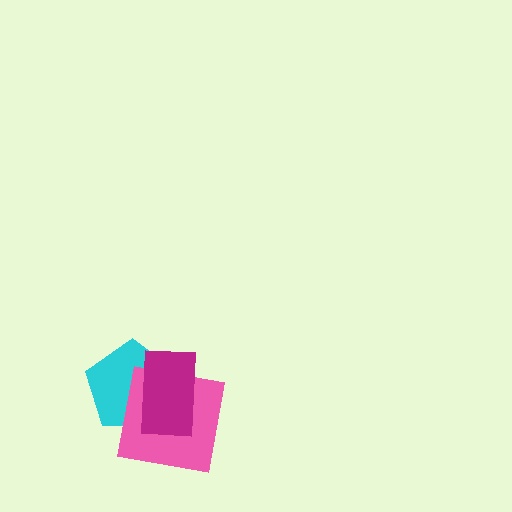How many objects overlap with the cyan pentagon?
2 objects overlap with the cyan pentagon.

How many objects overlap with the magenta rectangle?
2 objects overlap with the magenta rectangle.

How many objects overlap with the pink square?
2 objects overlap with the pink square.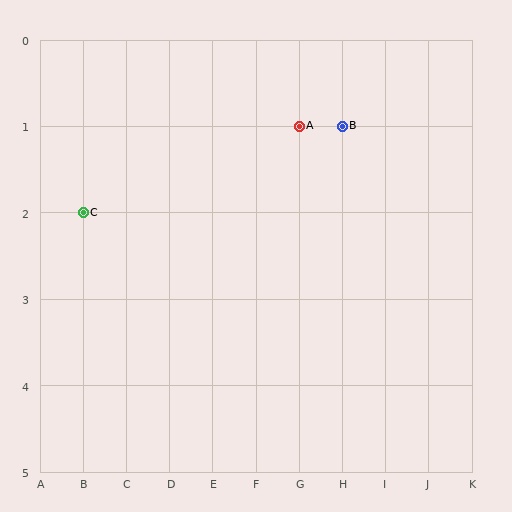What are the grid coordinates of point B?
Point B is at grid coordinates (H, 1).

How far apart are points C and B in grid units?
Points C and B are 6 columns and 1 row apart (about 6.1 grid units diagonally).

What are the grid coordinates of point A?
Point A is at grid coordinates (G, 1).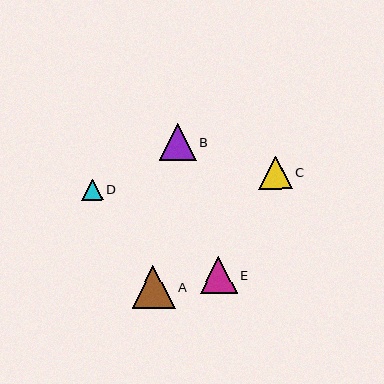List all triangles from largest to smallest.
From largest to smallest: A, E, B, C, D.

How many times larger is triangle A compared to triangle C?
Triangle A is approximately 1.3 times the size of triangle C.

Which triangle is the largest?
Triangle A is the largest with a size of approximately 43 pixels.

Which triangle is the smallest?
Triangle D is the smallest with a size of approximately 22 pixels.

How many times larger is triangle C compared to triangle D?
Triangle C is approximately 1.5 times the size of triangle D.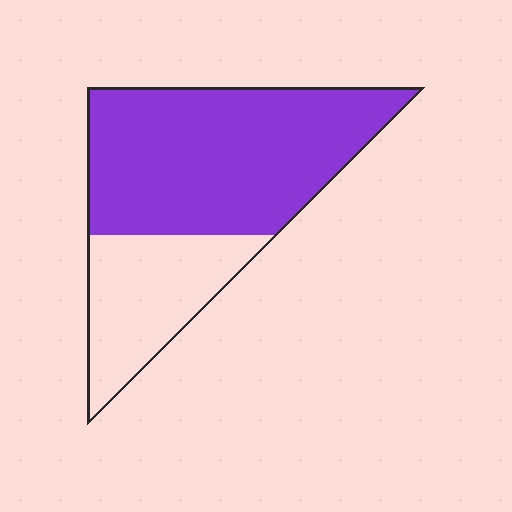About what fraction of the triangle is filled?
About two thirds (2/3).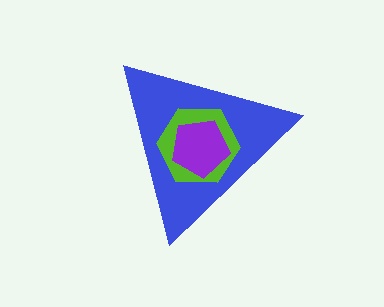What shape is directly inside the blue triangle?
The lime hexagon.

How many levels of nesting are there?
3.